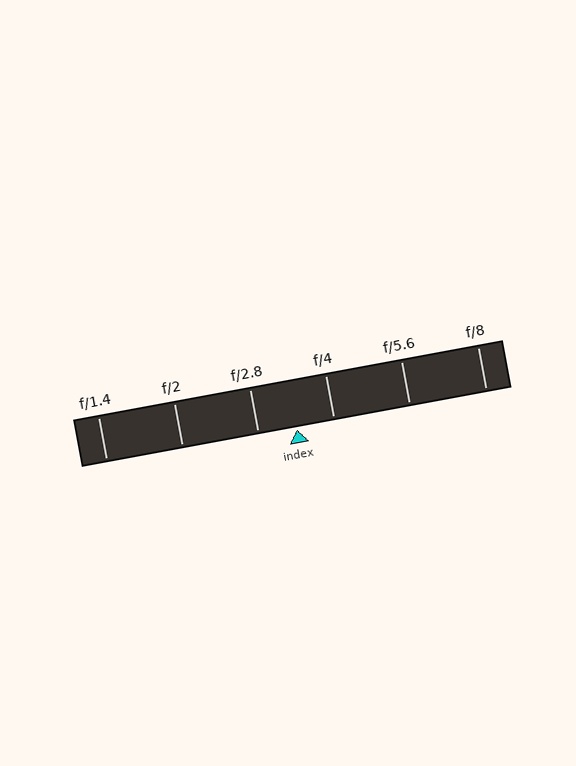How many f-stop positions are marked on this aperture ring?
There are 6 f-stop positions marked.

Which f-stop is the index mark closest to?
The index mark is closest to f/4.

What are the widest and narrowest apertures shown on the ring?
The widest aperture shown is f/1.4 and the narrowest is f/8.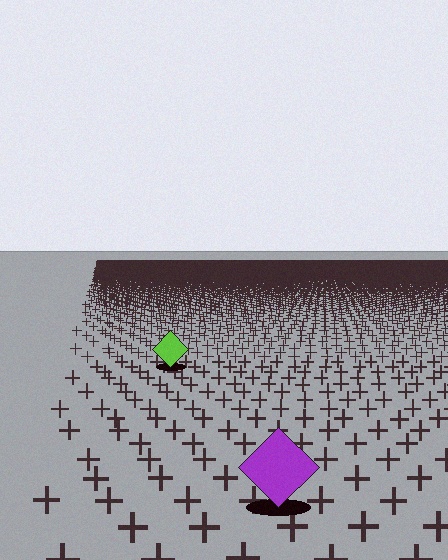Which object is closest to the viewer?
The purple diamond is closest. The texture marks near it are larger and more spread out.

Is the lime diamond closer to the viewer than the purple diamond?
No. The purple diamond is closer — you can tell from the texture gradient: the ground texture is coarser near it.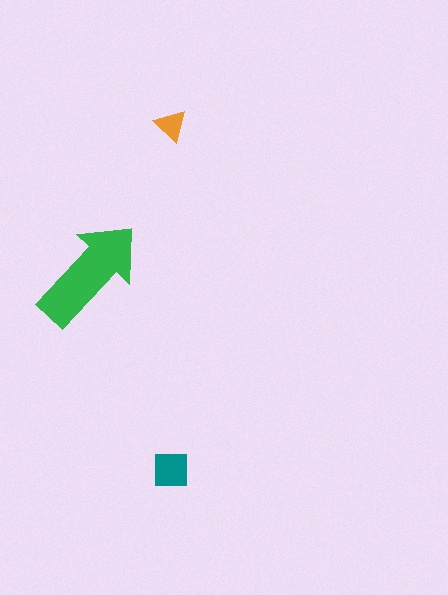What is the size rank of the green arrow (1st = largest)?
1st.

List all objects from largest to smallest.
The green arrow, the teal square, the orange triangle.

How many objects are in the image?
There are 3 objects in the image.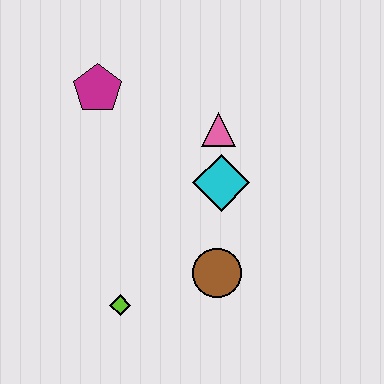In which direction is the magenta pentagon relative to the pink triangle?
The magenta pentagon is to the left of the pink triangle.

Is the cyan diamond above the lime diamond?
Yes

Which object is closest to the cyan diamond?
The pink triangle is closest to the cyan diamond.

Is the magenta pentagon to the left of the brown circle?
Yes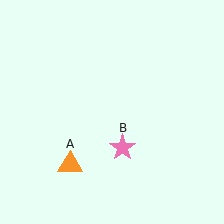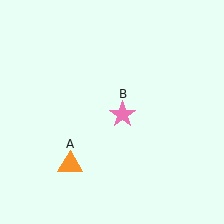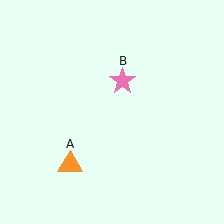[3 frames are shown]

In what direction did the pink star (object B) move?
The pink star (object B) moved up.